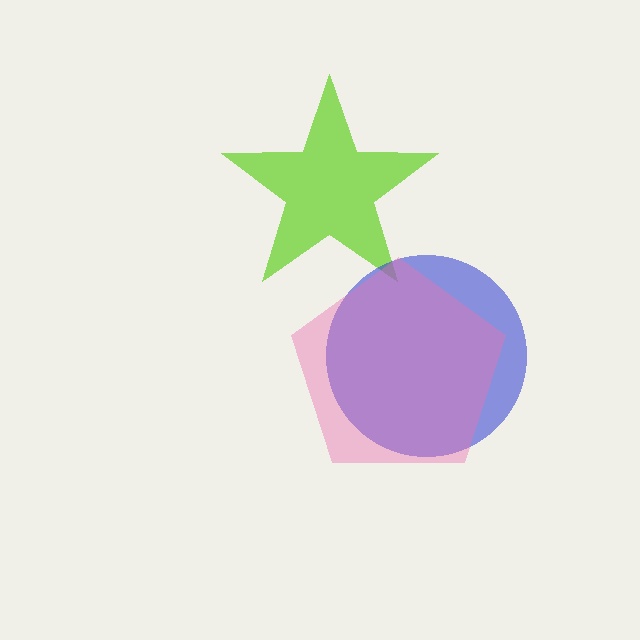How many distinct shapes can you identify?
There are 3 distinct shapes: a lime star, a blue circle, a pink pentagon.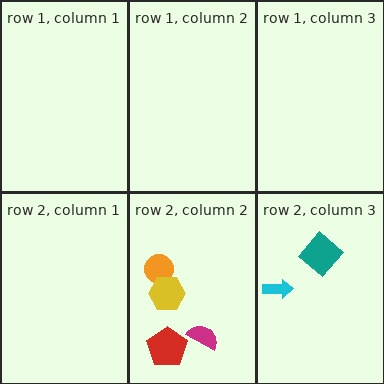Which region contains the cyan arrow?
The row 2, column 3 region.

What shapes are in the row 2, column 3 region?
The teal diamond, the cyan arrow.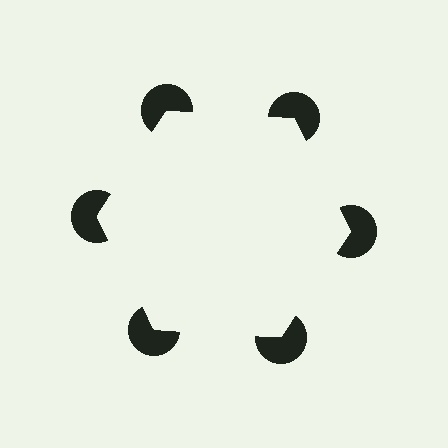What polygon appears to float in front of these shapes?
An illusory hexagon — its edges are inferred from the aligned wedge cuts in the pac-man discs, not physically drawn.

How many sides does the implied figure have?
6 sides.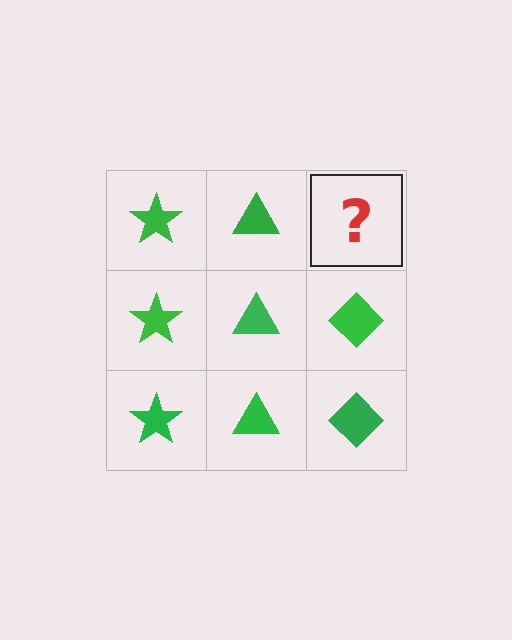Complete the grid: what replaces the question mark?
The question mark should be replaced with a green diamond.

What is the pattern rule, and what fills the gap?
The rule is that each column has a consistent shape. The gap should be filled with a green diamond.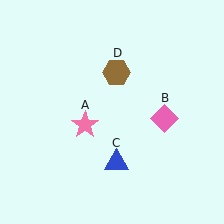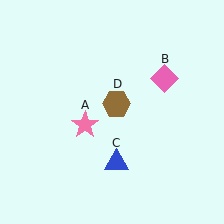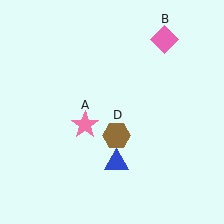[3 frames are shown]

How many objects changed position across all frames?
2 objects changed position: pink diamond (object B), brown hexagon (object D).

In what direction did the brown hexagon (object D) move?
The brown hexagon (object D) moved down.